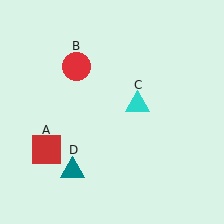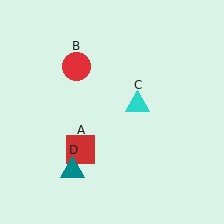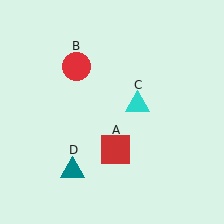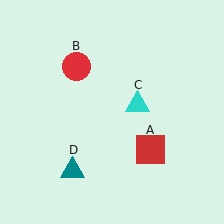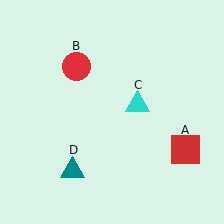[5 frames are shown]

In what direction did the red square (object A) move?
The red square (object A) moved right.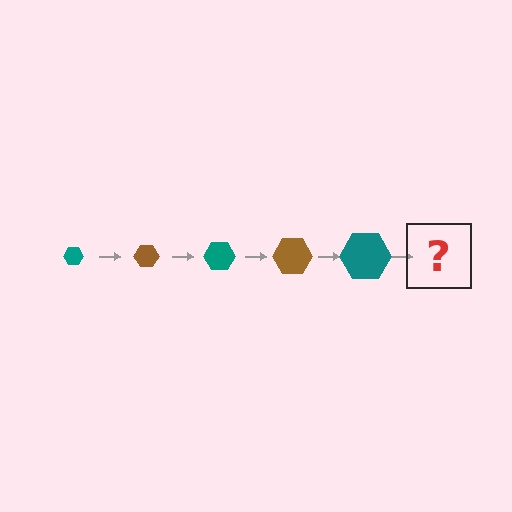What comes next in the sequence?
The next element should be a brown hexagon, larger than the previous one.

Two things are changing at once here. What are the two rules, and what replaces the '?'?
The two rules are that the hexagon grows larger each step and the color cycles through teal and brown. The '?' should be a brown hexagon, larger than the previous one.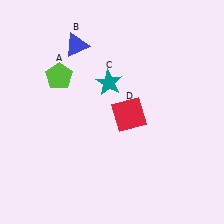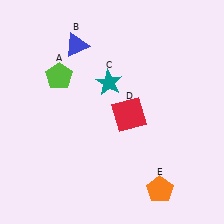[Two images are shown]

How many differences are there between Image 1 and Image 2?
There is 1 difference between the two images.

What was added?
An orange pentagon (E) was added in Image 2.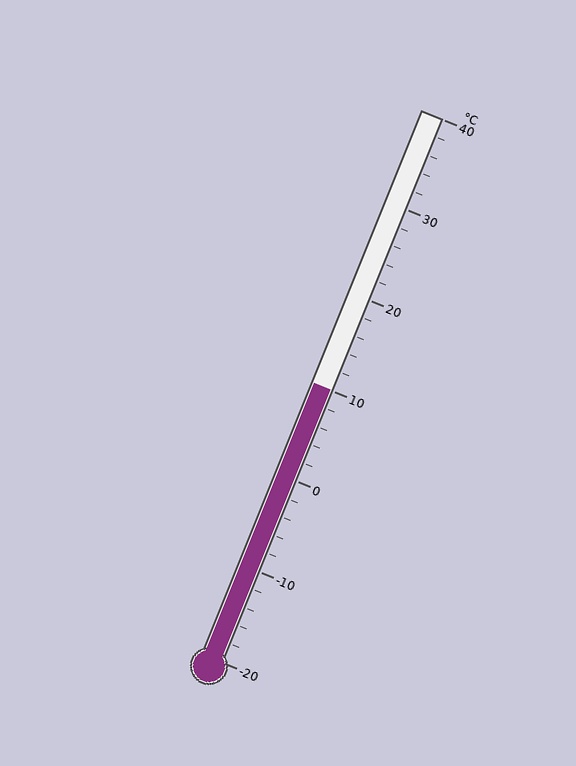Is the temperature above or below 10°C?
The temperature is at 10°C.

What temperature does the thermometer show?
The thermometer shows approximately 10°C.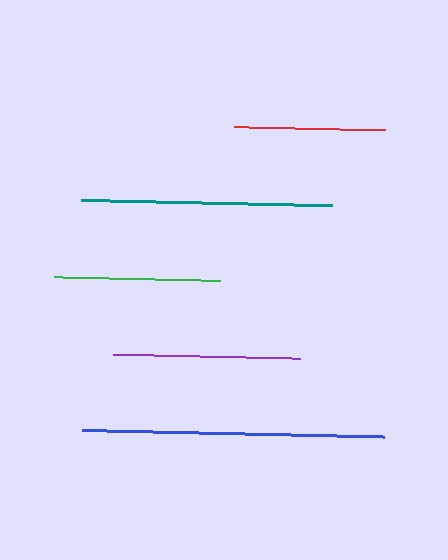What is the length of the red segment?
The red segment is approximately 151 pixels long.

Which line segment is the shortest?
The red line is the shortest at approximately 151 pixels.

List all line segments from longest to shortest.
From longest to shortest: blue, teal, purple, green, red.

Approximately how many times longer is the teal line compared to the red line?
The teal line is approximately 1.7 times the length of the red line.